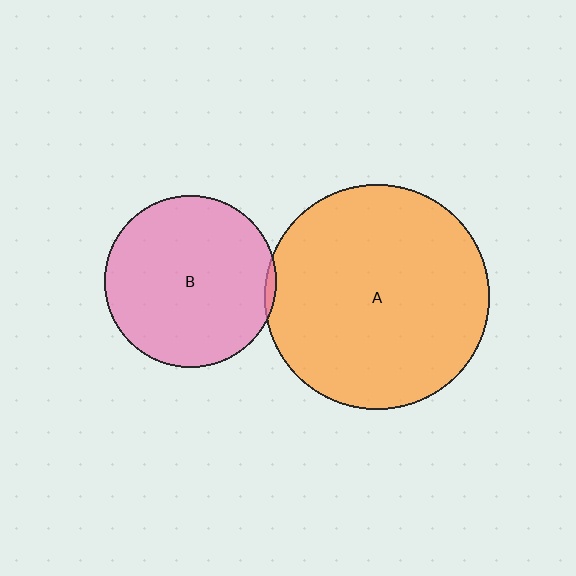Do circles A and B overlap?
Yes.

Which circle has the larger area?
Circle A (orange).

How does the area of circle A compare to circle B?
Approximately 1.7 times.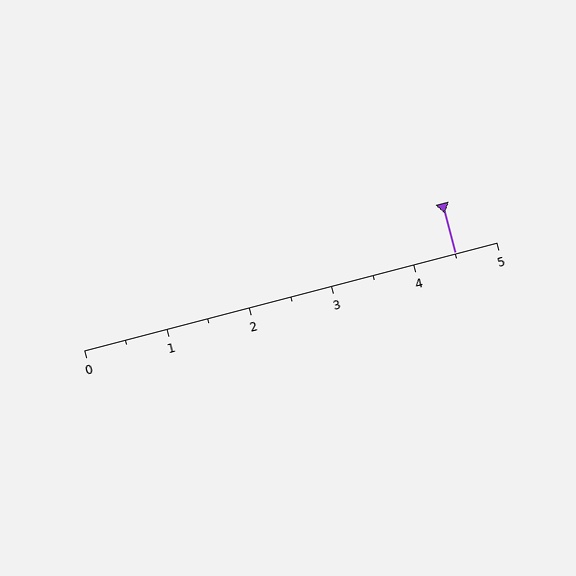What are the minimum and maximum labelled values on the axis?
The axis runs from 0 to 5.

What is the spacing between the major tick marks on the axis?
The major ticks are spaced 1 apart.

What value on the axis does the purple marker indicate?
The marker indicates approximately 4.5.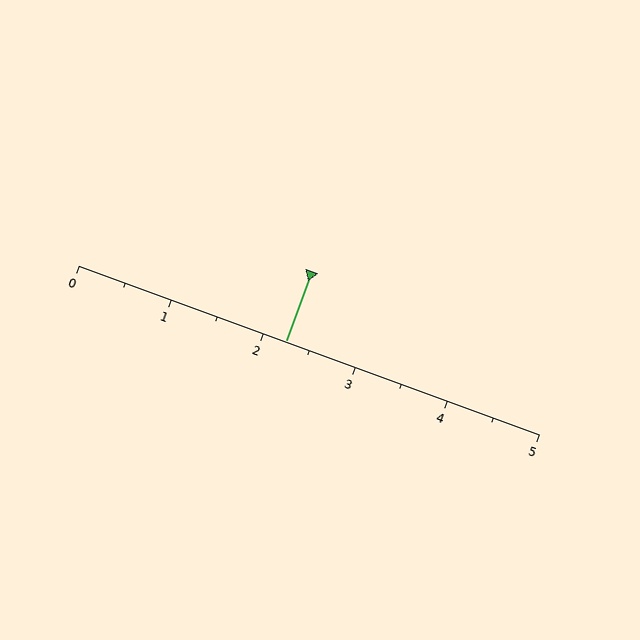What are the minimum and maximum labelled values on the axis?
The axis runs from 0 to 5.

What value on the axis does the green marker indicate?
The marker indicates approximately 2.2.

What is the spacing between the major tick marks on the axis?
The major ticks are spaced 1 apart.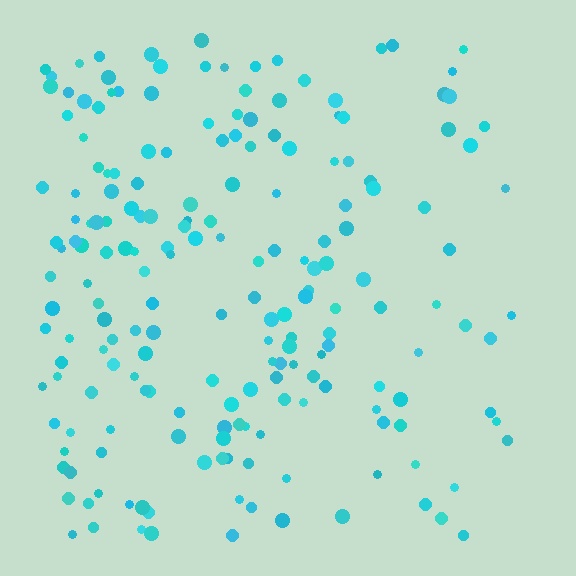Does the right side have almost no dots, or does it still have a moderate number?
Still a moderate number, just noticeably fewer than the left.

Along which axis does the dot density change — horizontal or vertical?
Horizontal.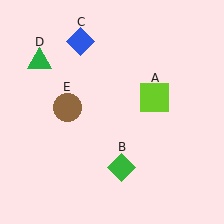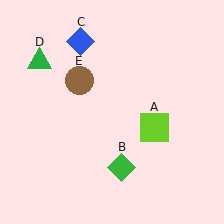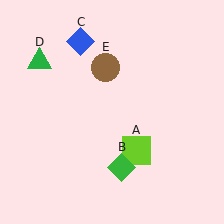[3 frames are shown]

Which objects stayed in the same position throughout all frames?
Green diamond (object B) and blue diamond (object C) and green triangle (object D) remained stationary.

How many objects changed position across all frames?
2 objects changed position: lime square (object A), brown circle (object E).